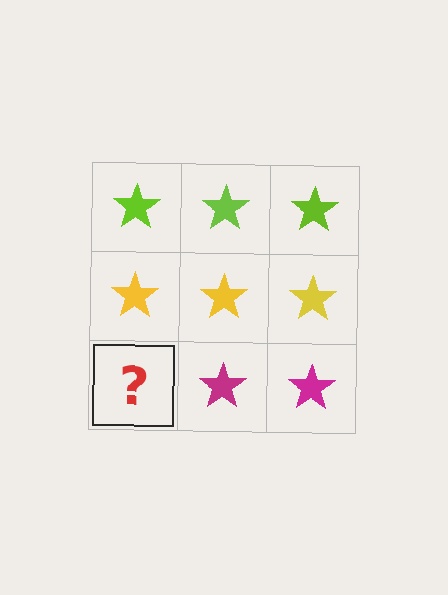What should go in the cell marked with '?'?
The missing cell should contain a magenta star.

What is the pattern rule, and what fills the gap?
The rule is that each row has a consistent color. The gap should be filled with a magenta star.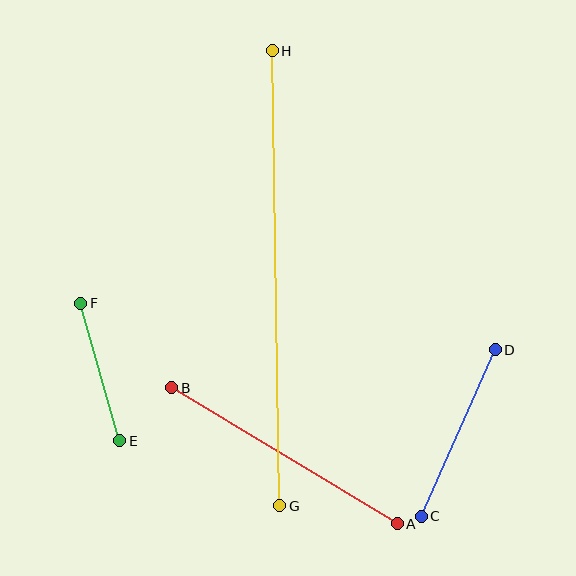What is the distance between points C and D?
The distance is approximately 182 pixels.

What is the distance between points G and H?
The distance is approximately 455 pixels.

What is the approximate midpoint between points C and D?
The midpoint is at approximately (458, 433) pixels.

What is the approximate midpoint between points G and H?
The midpoint is at approximately (276, 278) pixels.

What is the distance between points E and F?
The distance is approximately 143 pixels.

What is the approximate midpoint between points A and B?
The midpoint is at approximately (285, 456) pixels.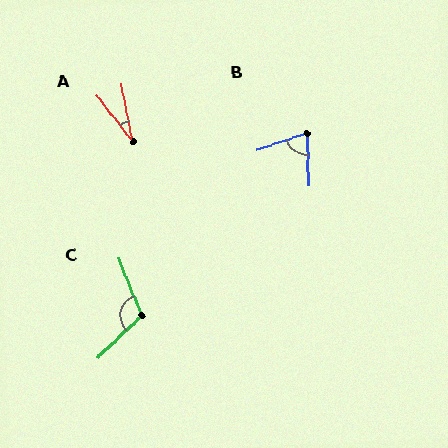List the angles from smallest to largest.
A (27°), B (73°), C (112°).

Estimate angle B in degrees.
Approximately 73 degrees.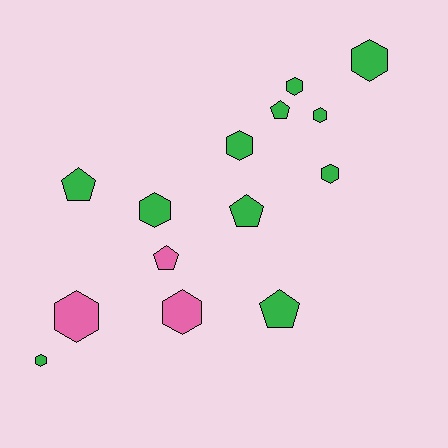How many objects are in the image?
There are 14 objects.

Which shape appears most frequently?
Hexagon, with 9 objects.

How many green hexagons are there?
There are 7 green hexagons.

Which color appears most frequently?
Green, with 11 objects.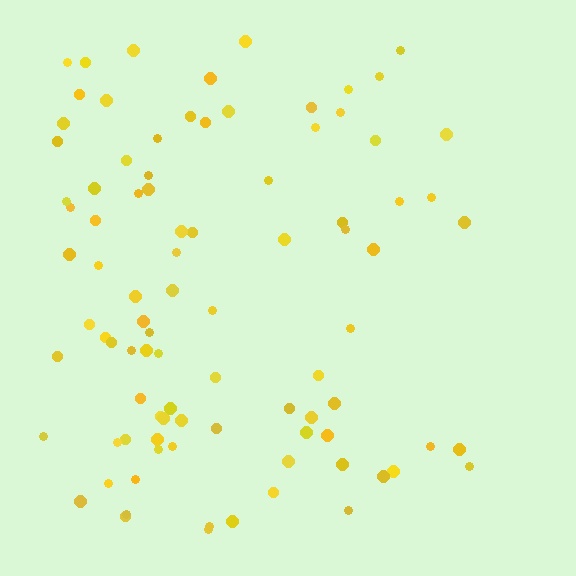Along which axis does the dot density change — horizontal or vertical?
Horizontal.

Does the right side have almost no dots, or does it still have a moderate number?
Still a moderate number, just noticeably fewer than the left.